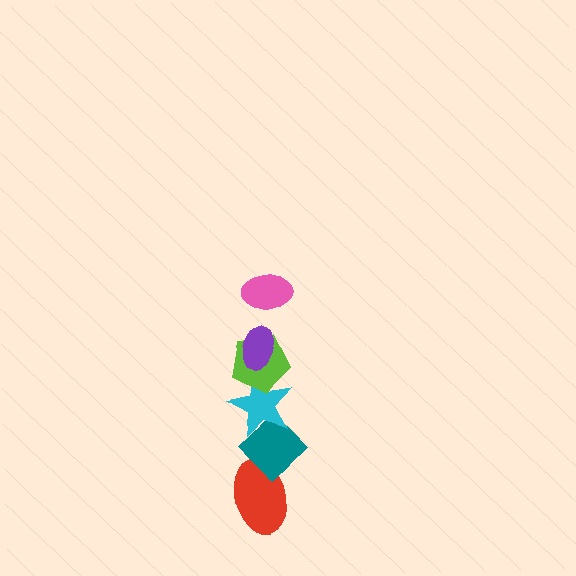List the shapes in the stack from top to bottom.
From top to bottom: the pink ellipse, the purple ellipse, the lime pentagon, the cyan star, the teal diamond, the red ellipse.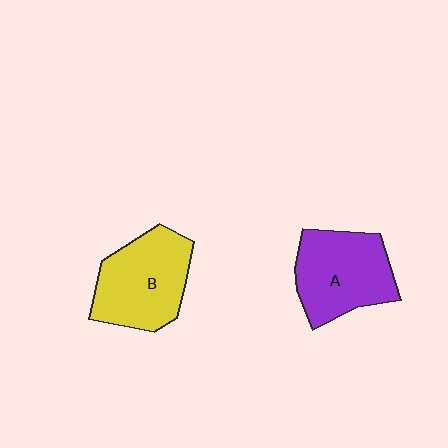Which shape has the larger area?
Shape B (yellow).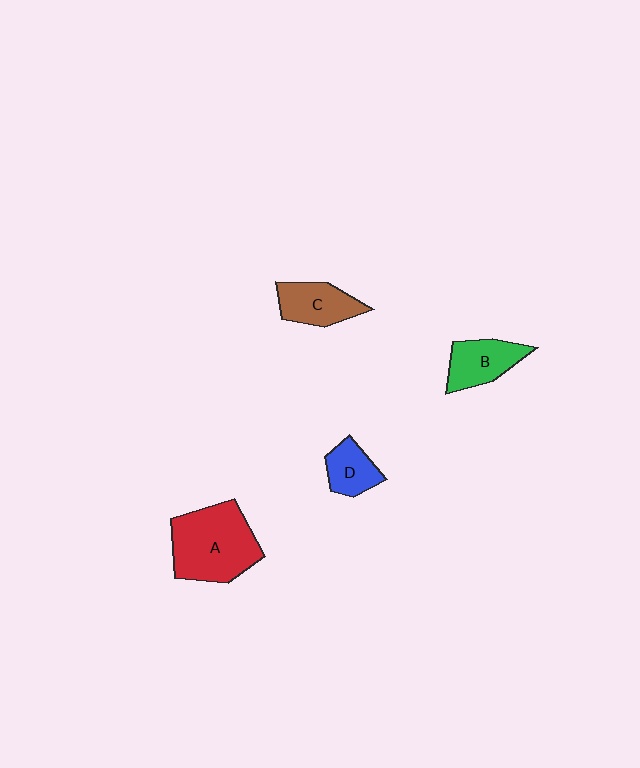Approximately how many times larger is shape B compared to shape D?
Approximately 1.3 times.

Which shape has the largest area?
Shape A (red).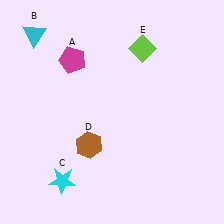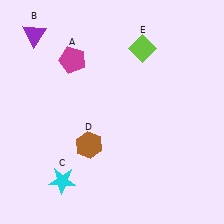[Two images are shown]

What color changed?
The triangle (B) changed from cyan in Image 1 to purple in Image 2.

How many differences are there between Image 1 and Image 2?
There is 1 difference between the two images.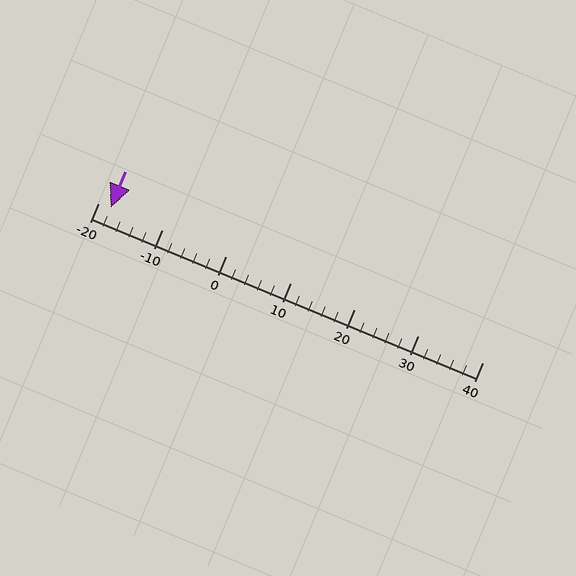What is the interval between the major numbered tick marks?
The major tick marks are spaced 10 units apart.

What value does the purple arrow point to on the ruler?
The purple arrow points to approximately -18.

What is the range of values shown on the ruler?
The ruler shows values from -20 to 40.